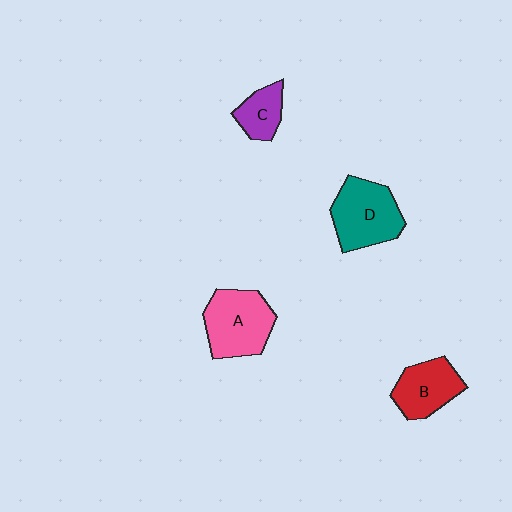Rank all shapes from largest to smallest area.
From largest to smallest: A (pink), D (teal), B (red), C (purple).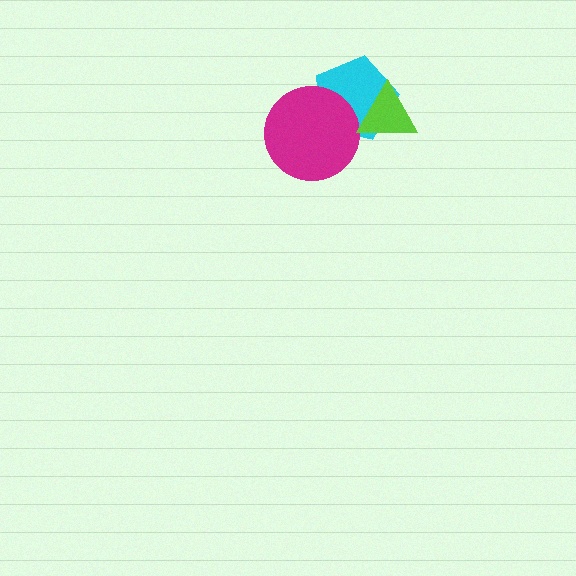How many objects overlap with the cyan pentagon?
2 objects overlap with the cyan pentagon.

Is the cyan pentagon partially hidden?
Yes, it is partially covered by another shape.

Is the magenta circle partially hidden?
No, no other shape covers it.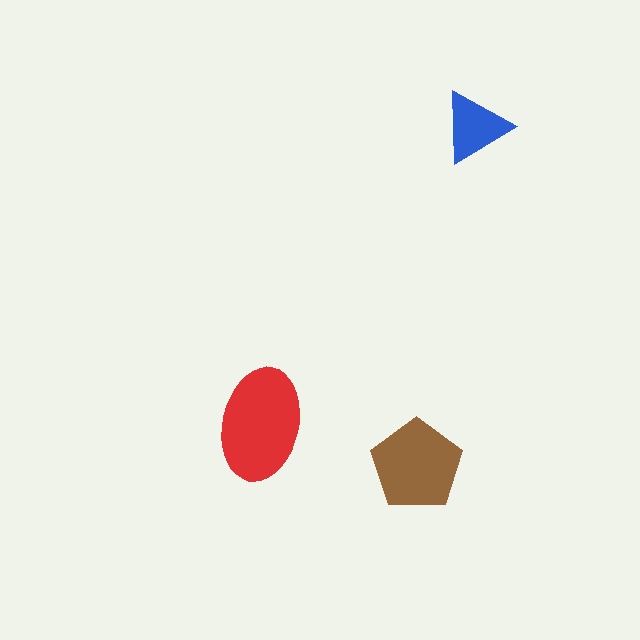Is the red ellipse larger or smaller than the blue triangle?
Larger.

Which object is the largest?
The red ellipse.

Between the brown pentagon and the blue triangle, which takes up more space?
The brown pentagon.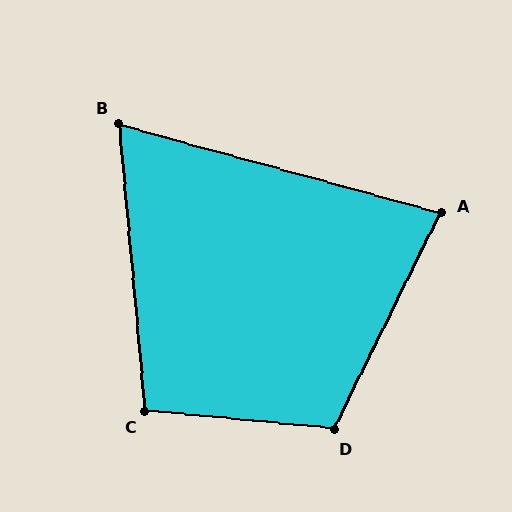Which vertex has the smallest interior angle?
B, at approximately 69 degrees.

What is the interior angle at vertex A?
Approximately 79 degrees (acute).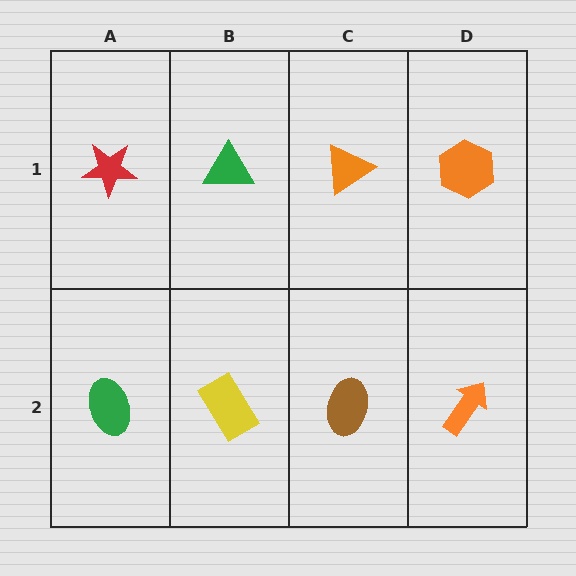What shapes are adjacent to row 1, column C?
A brown ellipse (row 2, column C), a green triangle (row 1, column B), an orange hexagon (row 1, column D).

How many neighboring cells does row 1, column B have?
3.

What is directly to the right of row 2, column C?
An orange arrow.